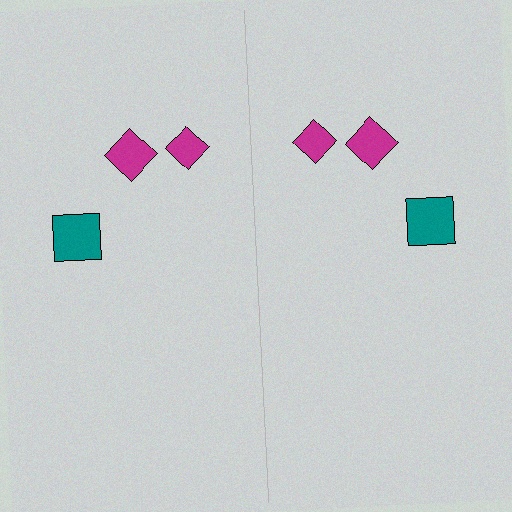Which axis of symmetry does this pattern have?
The pattern has a vertical axis of symmetry running through the center of the image.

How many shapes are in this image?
There are 6 shapes in this image.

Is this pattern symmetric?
Yes, this pattern has bilateral (reflection) symmetry.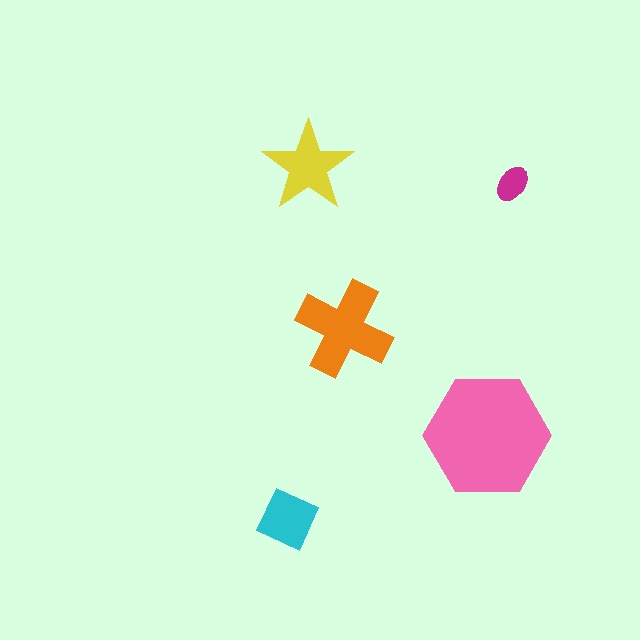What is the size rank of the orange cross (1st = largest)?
2nd.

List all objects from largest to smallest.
The pink hexagon, the orange cross, the yellow star, the cyan square, the magenta ellipse.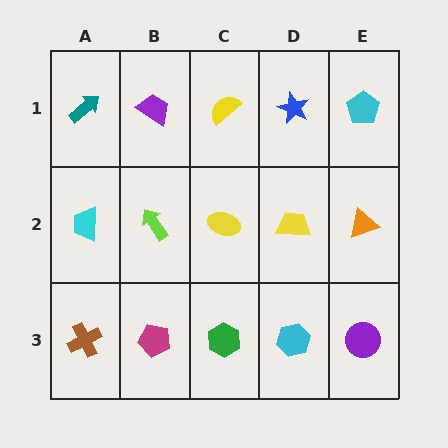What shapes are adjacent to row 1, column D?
A yellow trapezoid (row 2, column D), a yellow semicircle (row 1, column C), a cyan pentagon (row 1, column E).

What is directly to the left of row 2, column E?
A yellow trapezoid.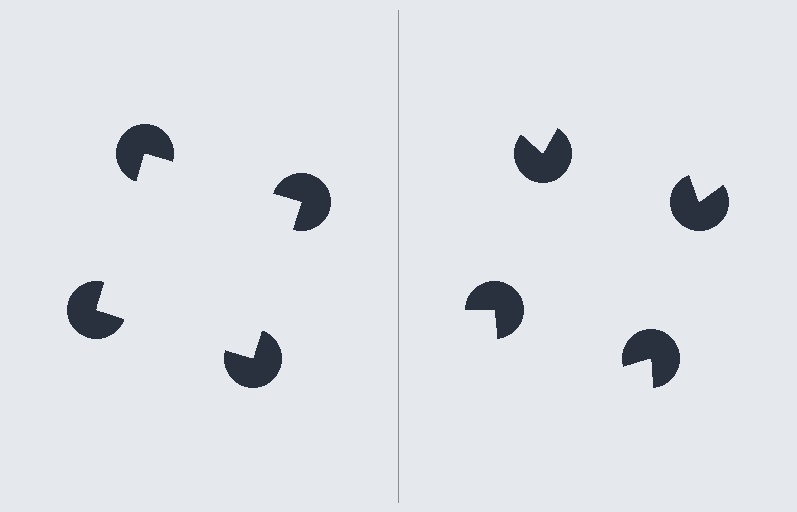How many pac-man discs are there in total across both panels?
8 — 4 on each side.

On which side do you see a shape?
An illusory square appears on the left side. On the right side the wedge cuts are rotated, so no coherent shape forms.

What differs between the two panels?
The pac-man discs are positioned identically on both sides; only the wedge orientations differ. On the left they align to a square; on the right they are misaligned.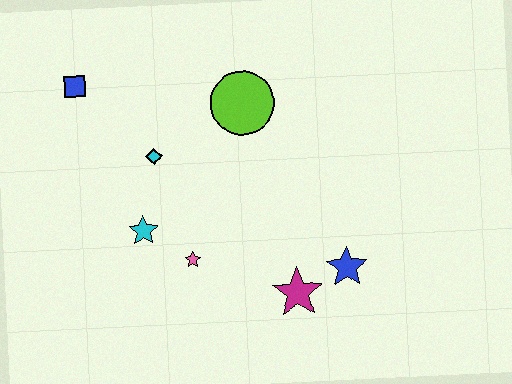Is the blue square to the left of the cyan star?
Yes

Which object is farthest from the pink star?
The blue square is farthest from the pink star.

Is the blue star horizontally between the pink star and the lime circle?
No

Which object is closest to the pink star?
The cyan star is closest to the pink star.